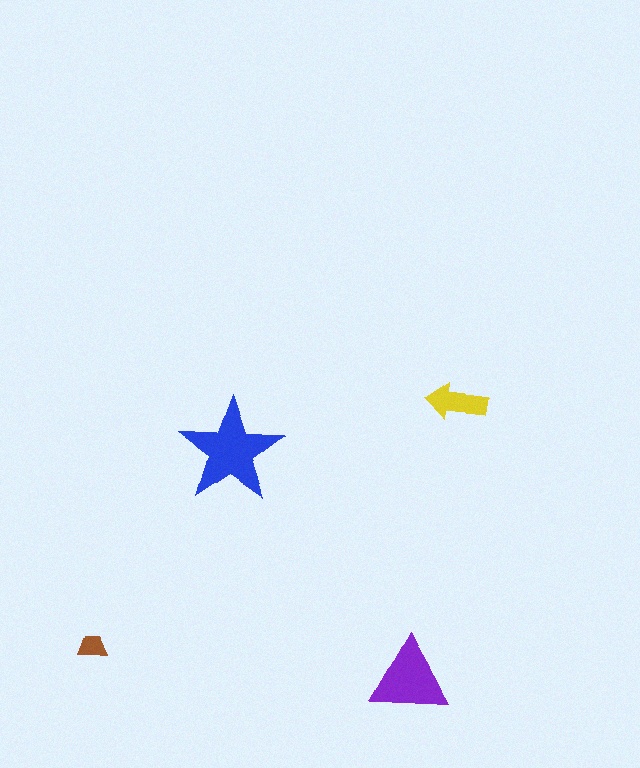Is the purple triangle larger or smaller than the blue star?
Smaller.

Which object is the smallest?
The brown trapezoid.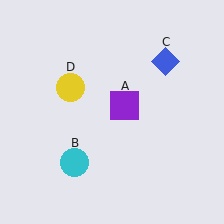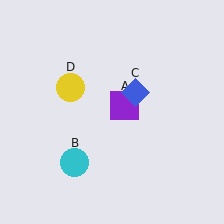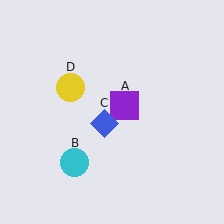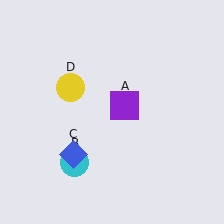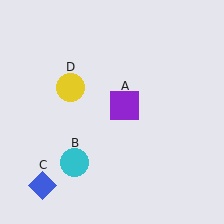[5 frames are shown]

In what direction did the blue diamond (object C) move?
The blue diamond (object C) moved down and to the left.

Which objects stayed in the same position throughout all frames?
Purple square (object A) and cyan circle (object B) and yellow circle (object D) remained stationary.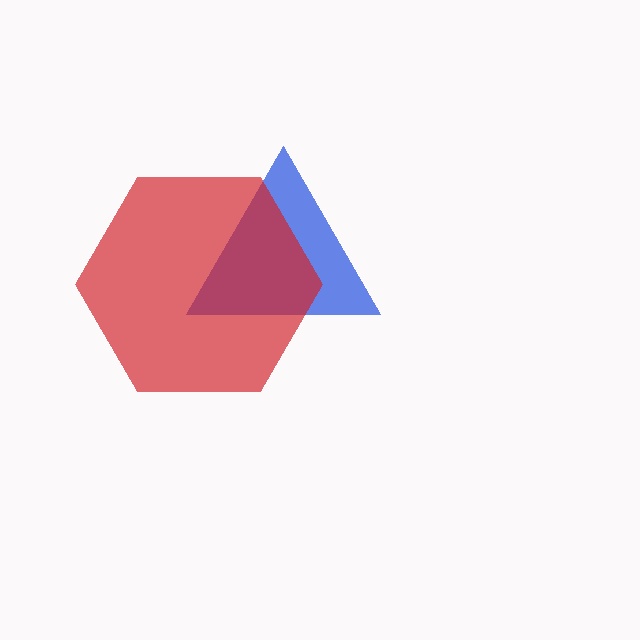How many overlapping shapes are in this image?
There are 2 overlapping shapes in the image.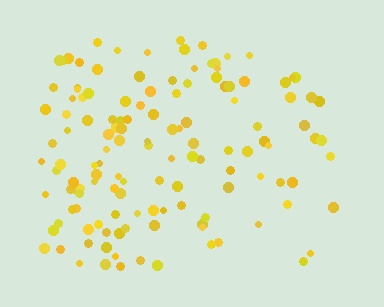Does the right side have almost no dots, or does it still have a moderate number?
Still a moderate number, just noticeably fewer than the left.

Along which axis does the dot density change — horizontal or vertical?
Horizontal.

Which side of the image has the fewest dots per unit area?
The right.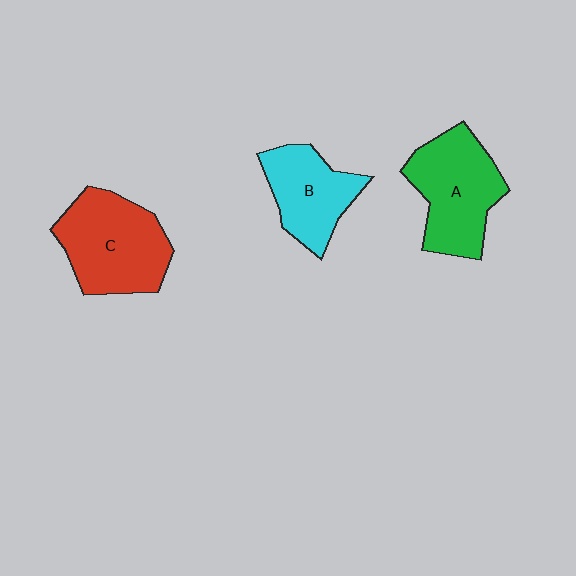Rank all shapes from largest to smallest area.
From largest to smallest: C (red), A (green), B (cyan).